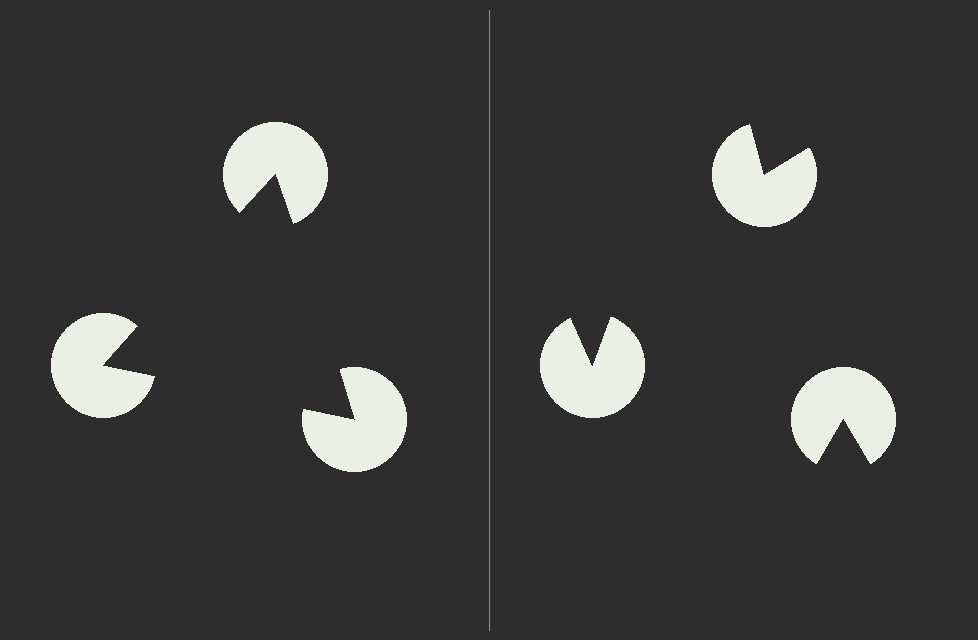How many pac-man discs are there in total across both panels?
6 — 3 on each side.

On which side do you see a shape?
An illusory triangle appears on the left side. On the right side the wedge cuts are rotated, so no coherent shape forms.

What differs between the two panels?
The pac-man discs are positioned identically on both sides; only the wedge orientations differ. On the left they align to a triangle; on the right they are misaligned.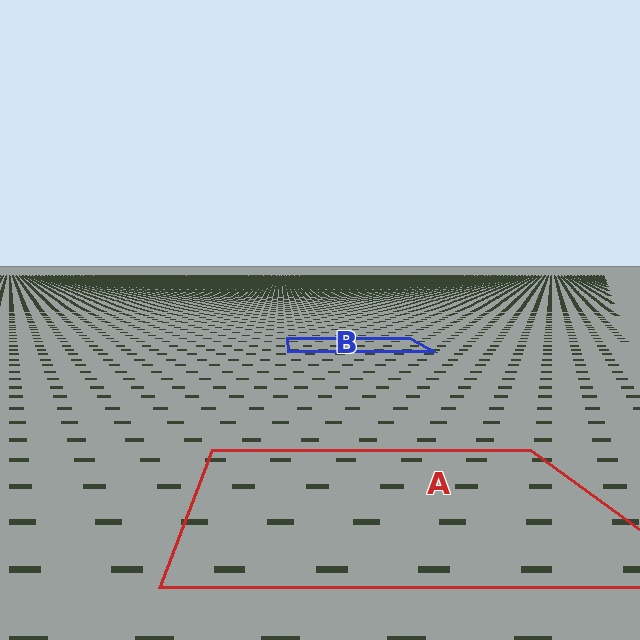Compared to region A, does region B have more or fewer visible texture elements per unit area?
Region B has more texture elements per unit area — they are packed more densely because it is farther away.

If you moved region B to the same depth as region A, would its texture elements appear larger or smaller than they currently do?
They would appear larger. At a closer depth, the same texture elements are projected at a bigger on-screen size.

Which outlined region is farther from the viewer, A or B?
Region B is farther from the viewer — the texture elements inside it appear smaller and more densely packed.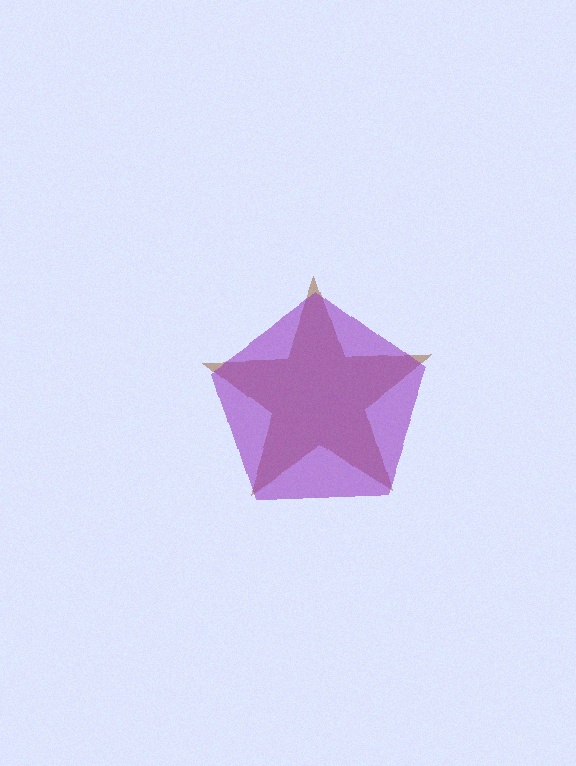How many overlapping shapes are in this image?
There are 2 overlapping shapes in the image.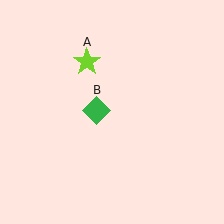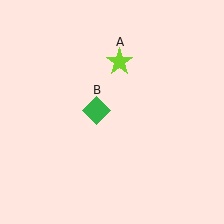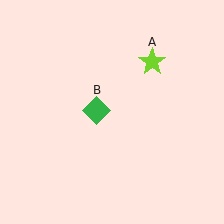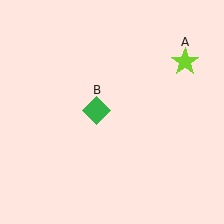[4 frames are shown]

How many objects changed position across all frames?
1 object changed position: lime star (object A).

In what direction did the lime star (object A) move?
The lime star (object A) moved right.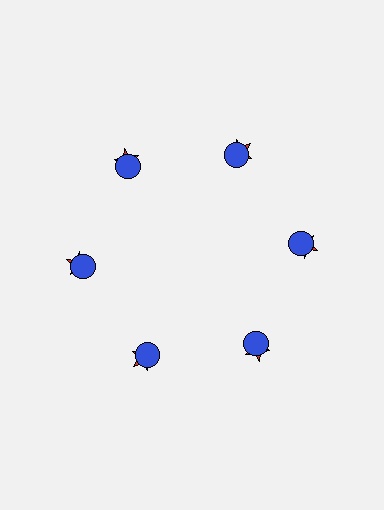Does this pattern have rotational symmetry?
Yes, this pattern has 6-fold rotational symmetry. It looks the same after rotating 60 degrees around the center.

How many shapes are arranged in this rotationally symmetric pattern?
There are 12 shapes, arranged in 6 groups of 2.